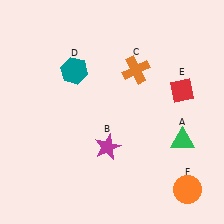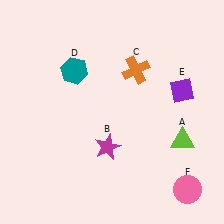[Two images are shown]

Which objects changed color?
A changed from green to lime. E changed from red to purple. F changed from orange to pink.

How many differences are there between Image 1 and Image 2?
There are 3 differences between the two images.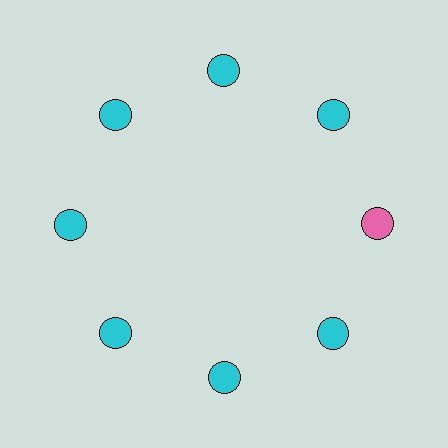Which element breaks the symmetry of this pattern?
The pink circle at roughly the 3 o'clock position breaks the symmetry. All other shapes are cyan circles.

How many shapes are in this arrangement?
There are 8 shapes arranged in a ring pattern.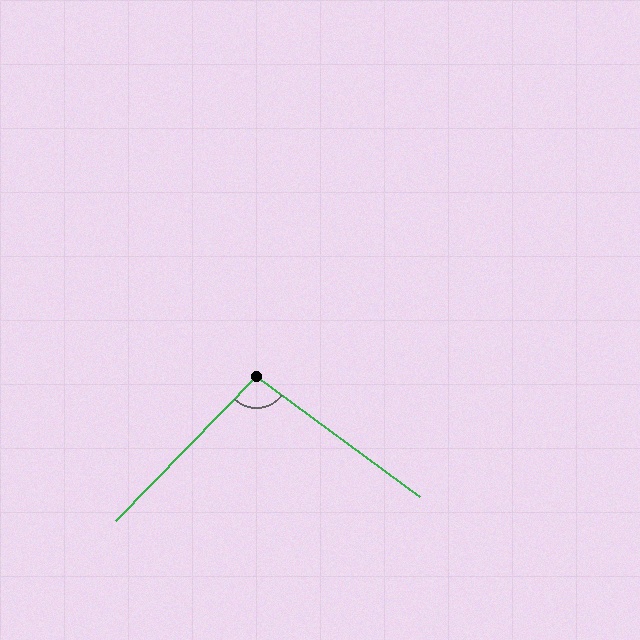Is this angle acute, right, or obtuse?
It is obtuse.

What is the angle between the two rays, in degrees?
Approximately 98 degrees.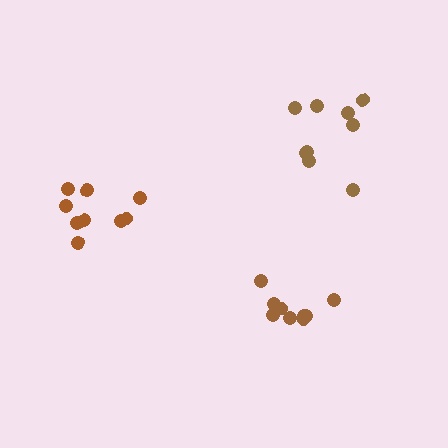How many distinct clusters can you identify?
There are 3 distinct clusters.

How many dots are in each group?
Group 1: 9 dots, Group 2: 9 dots, Group 3: 9 dots (27 total).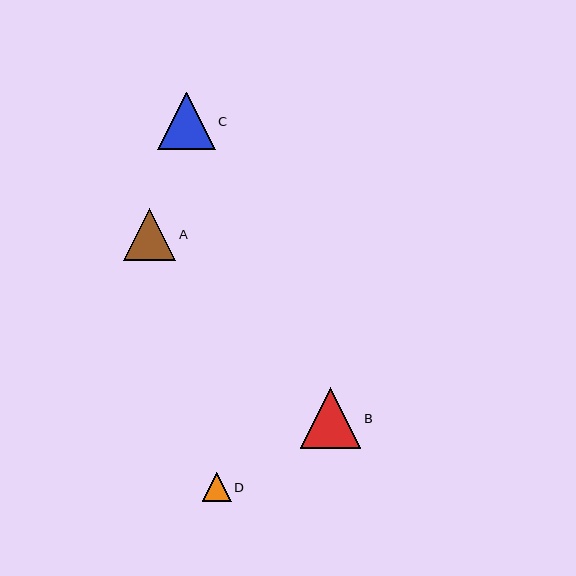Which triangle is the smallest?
Triangle D is the smallest with a size of approximately 29 pixels.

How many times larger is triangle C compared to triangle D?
Triangle C is approximately 2.0 times the size of triangle D.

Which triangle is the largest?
Triangle B is the largest with a size of approximately 60 pixels.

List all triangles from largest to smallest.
From largest to smallest: B, C, A, D.